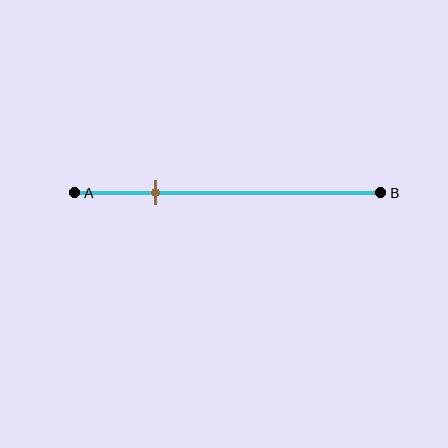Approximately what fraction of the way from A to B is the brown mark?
The brown mark is approximately 25% of the way from A to B.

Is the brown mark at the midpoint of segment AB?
No, the mark is at about 25% from A, not at the 50% midpoint.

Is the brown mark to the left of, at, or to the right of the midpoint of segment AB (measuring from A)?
The brown mark is to the left of the midpoint of segment AB.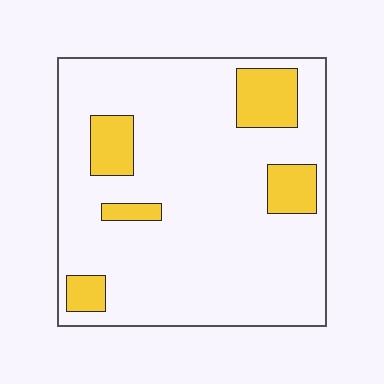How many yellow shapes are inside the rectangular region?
5.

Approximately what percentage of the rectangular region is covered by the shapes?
Approximately 15%.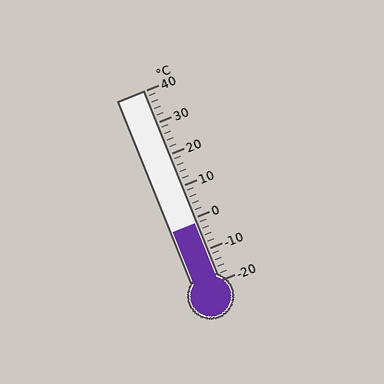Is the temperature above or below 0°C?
The temperature is below 0°C.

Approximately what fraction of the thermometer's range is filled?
The thermometer is filled to approximately 30% of its range.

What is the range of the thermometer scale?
The thermometer scale ranges from -20°C to 40°C.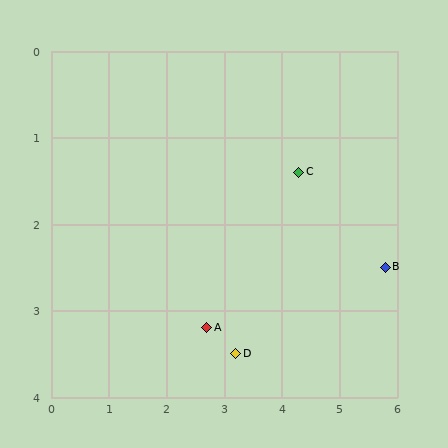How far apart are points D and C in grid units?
Points D and C are about 2.4 grid units apart.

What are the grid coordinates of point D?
Point D is at approximately (3.2, 3.5).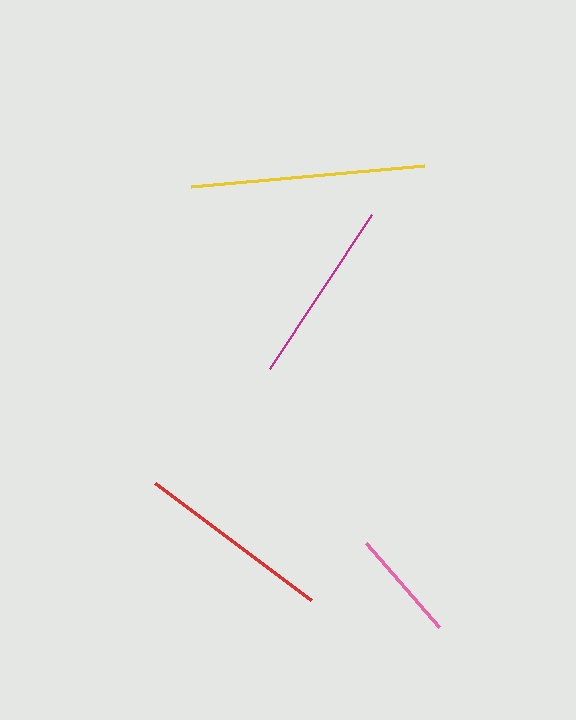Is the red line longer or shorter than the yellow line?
The yellow line is longer than the red line.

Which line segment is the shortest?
The pink line is the shortest at approximately 111 pixels.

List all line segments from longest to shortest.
From longest to shortest: yellow, red, magenta, pink.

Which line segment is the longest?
The yellow line is the longest at approximately 233 pixels.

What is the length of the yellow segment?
The yellow segment is approximately 233 pixels long.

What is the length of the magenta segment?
The magenta segment is approximately 185 pixels long.